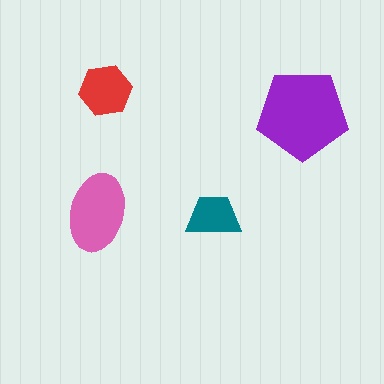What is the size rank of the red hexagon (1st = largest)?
3rd.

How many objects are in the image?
There are 4 objects in the image.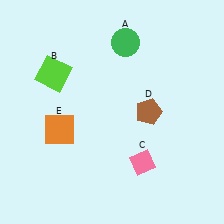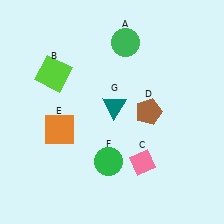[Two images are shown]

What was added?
A green circle (F), a teal triangle (G) were added in Image 2.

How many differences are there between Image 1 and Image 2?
There are 2 differences between the two images.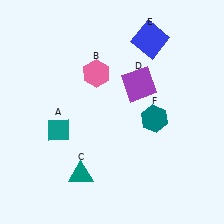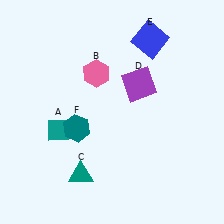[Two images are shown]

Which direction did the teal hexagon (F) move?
The teal hexagon (F) moved left.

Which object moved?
The teal hexagon (F) moved left.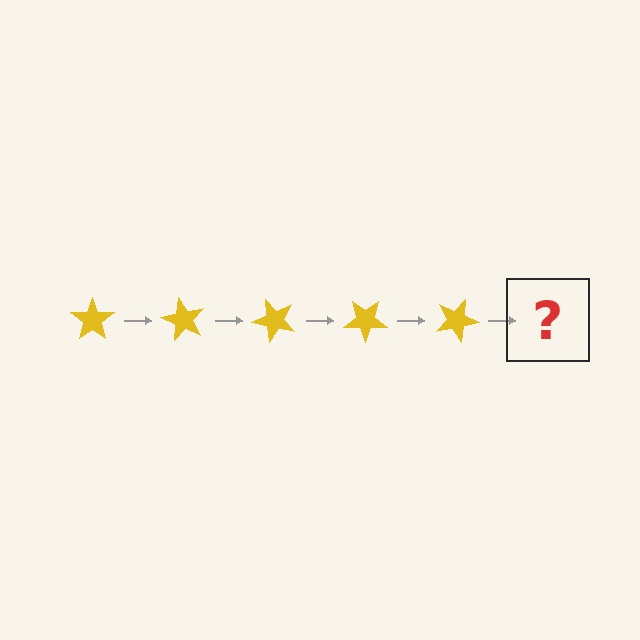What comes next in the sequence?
The next element should be a yellow star rotated 300 degrees.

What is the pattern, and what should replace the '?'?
The pattern is that the star rotates 60 degrees each step. The '?' should be a yellow star rotated 300 degrees.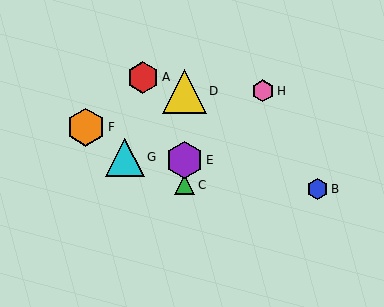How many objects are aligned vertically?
3 objects (C, D, E) are aligned vertically.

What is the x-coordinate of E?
Object E is at x≈185.